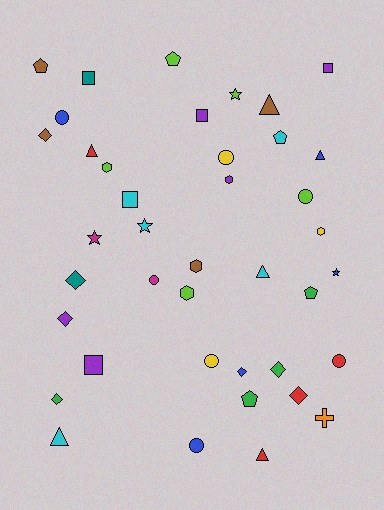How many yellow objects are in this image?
There are 3 yellow objects.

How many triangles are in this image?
There are 6 triangles.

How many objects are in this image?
There are 40 objects.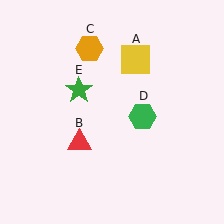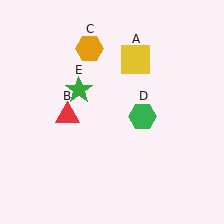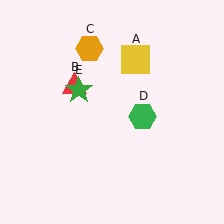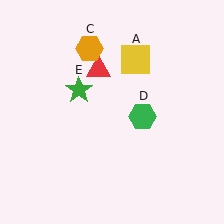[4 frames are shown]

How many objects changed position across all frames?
1 object changed position: red triangle (object B).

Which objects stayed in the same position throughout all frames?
Yellow square (object A) and orange hexagon (object C) and green hexagon (object D) and green star (object E) remained stationary.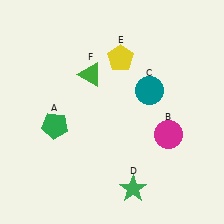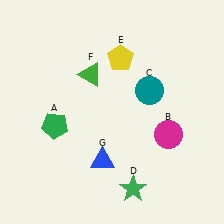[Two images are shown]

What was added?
A blue triangle (G) was added in Image 2.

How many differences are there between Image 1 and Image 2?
There is 1 difference between the two images.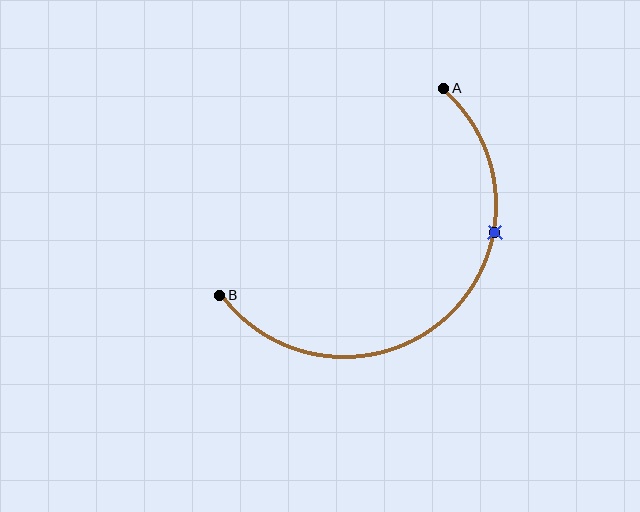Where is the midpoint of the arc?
The arc midpoint is the point on the curve farthest from the straight line joining A and B. It sits below and to the right of that line.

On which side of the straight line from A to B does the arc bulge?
The arc bulges below and to the right of the straight line connecting A and B.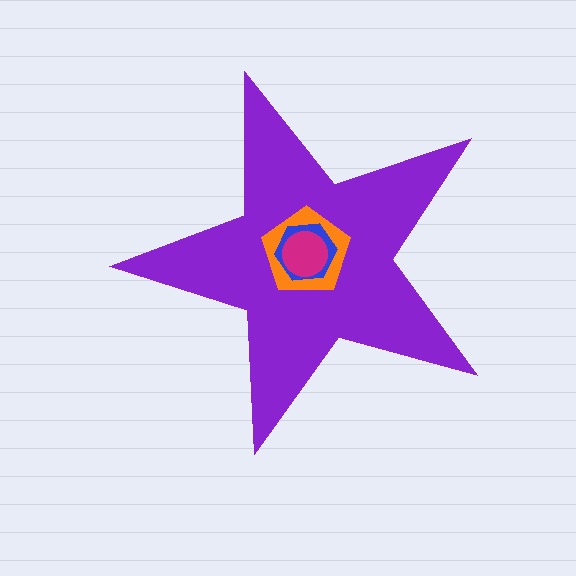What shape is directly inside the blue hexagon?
The magenta circle.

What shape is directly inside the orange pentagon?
The blue hexagon.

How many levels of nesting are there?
4.